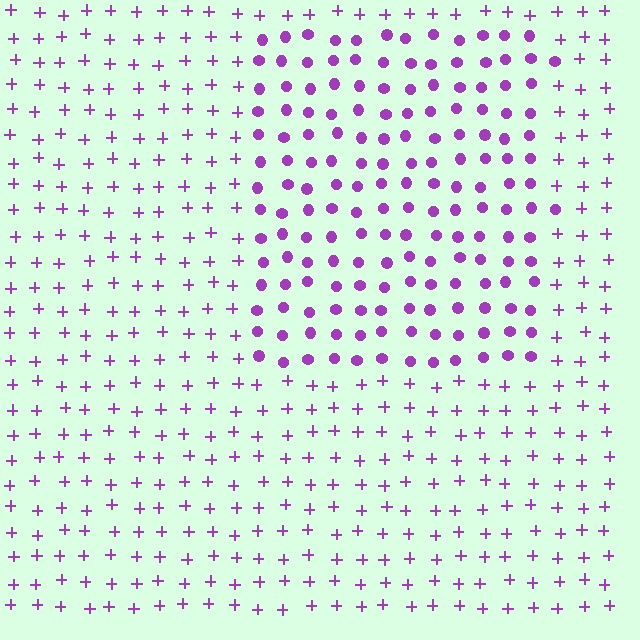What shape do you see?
I see a rectangle.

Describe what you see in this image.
The image is filled with small purple elements arranged in a uniform grid. A rectangle-shaped region contains circles, while the surrounding area contains plus signs. The boundary is defined purely by the change in element shape.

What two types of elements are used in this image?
The image uses circles inside the rectangle region and plus signs outside it.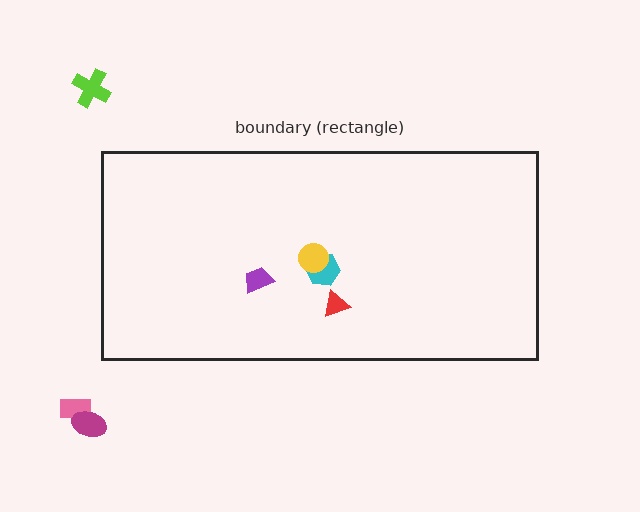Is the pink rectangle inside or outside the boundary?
Outside.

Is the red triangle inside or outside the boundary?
Inside.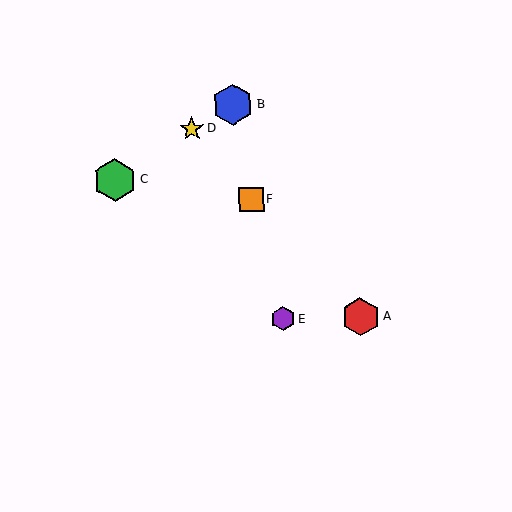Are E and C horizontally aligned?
No, E is at y≈319 and C is at y≈180.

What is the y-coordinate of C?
Object C is at y≈180.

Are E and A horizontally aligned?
Yes, both are at y≈319.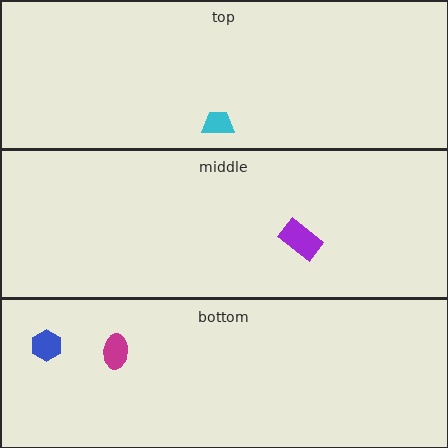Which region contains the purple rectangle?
The middle region.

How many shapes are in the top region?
1.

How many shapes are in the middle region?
1.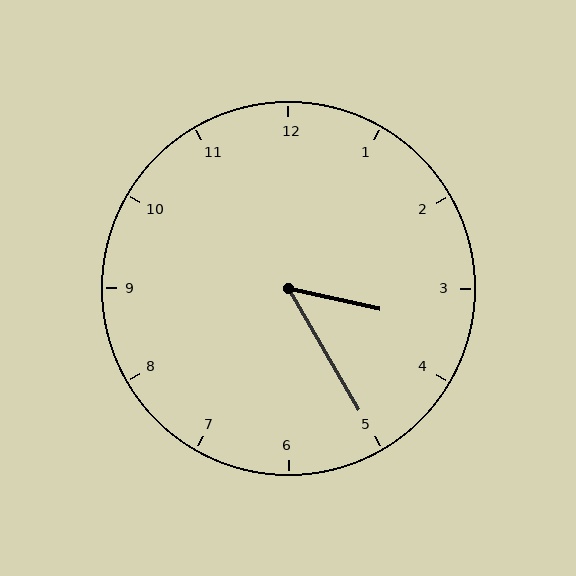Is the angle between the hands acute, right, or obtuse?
It is acute.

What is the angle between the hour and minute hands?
Approximately 48 degrees.